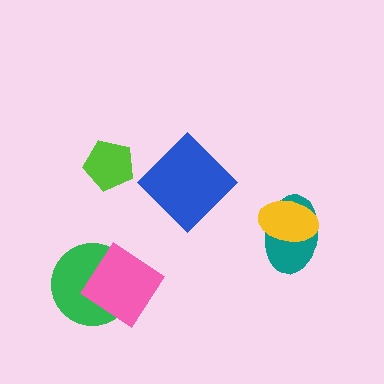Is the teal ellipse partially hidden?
Yes, it is partially covered by another shape.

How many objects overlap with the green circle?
1 object overlaps with the green circle.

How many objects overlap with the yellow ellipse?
1 object overlaps with the yellow ellipse.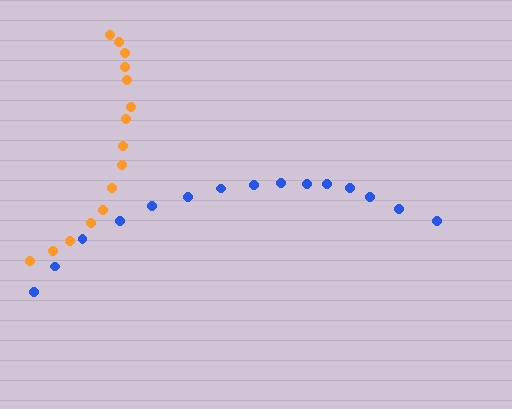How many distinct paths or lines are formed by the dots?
There are 2 distinct paths.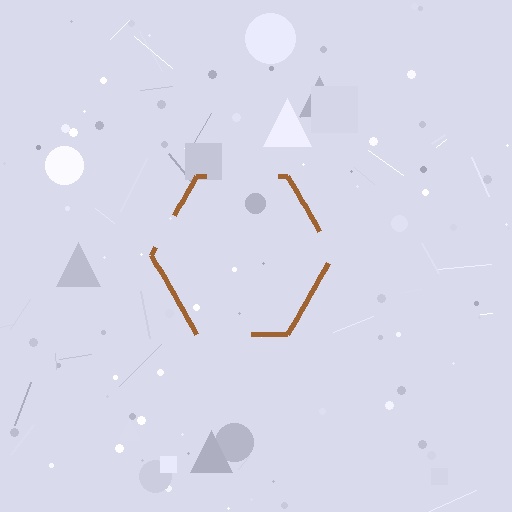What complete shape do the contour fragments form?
The contour fragments form a hexagon.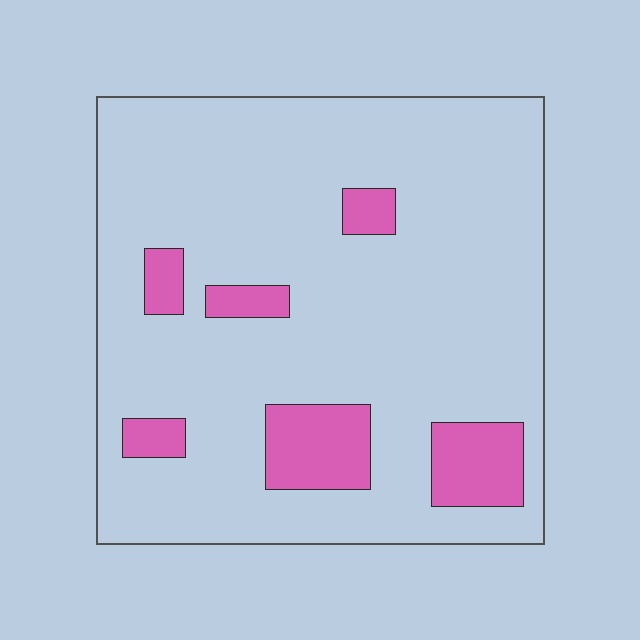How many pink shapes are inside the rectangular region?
6.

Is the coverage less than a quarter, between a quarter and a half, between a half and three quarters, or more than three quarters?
Less than a quarter.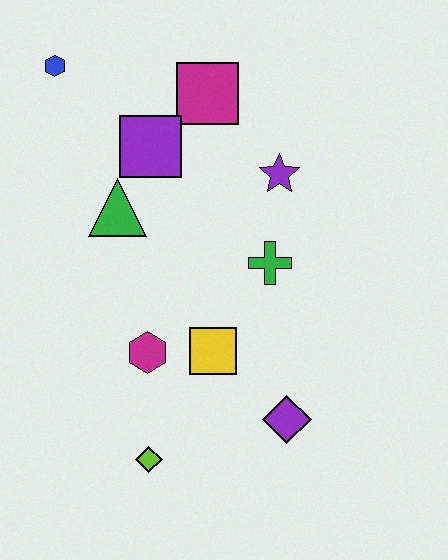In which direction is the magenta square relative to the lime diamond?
The magenta square is above the lime diamond.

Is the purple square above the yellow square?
Yes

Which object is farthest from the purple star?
The lime diamond is farthest from the purple star.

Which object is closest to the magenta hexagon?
The yellow square is closest to the magenta hexagon.